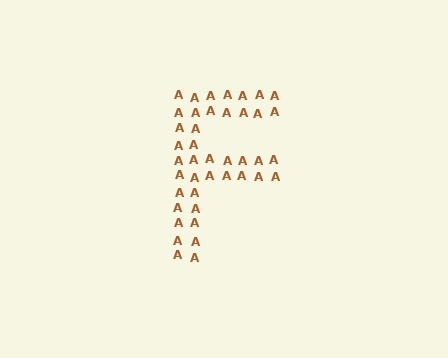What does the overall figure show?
The overall figure shows the letter F.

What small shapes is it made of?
It is made of small letter A's.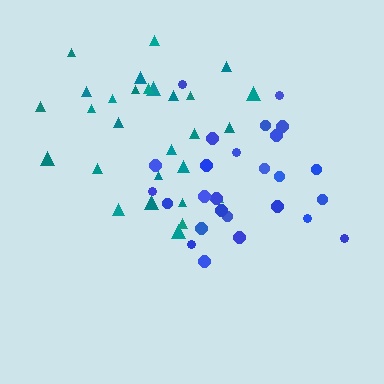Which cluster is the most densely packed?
Blue.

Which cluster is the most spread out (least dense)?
Teal.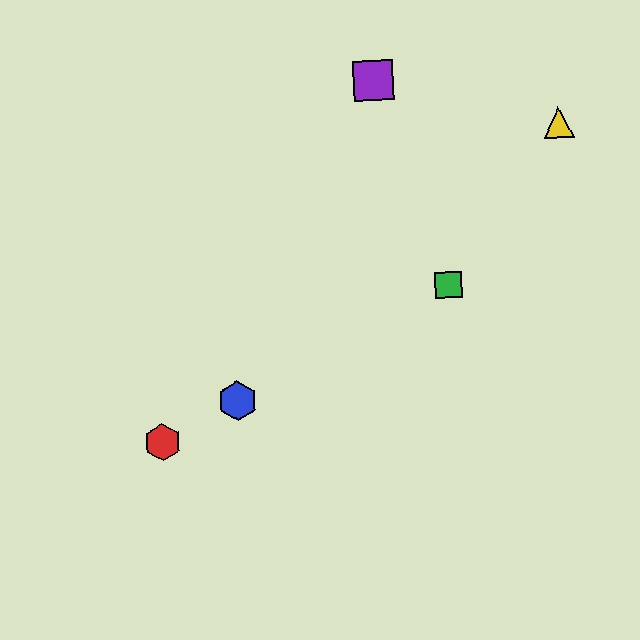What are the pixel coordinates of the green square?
The green square is at (449, 285).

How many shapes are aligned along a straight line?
3 shapes (the red hexagon, the blue hexagon, the green square) are aligned along a straight line.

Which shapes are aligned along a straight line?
The red hexagon, the blue hexagon, the green square are aligned along a straight line.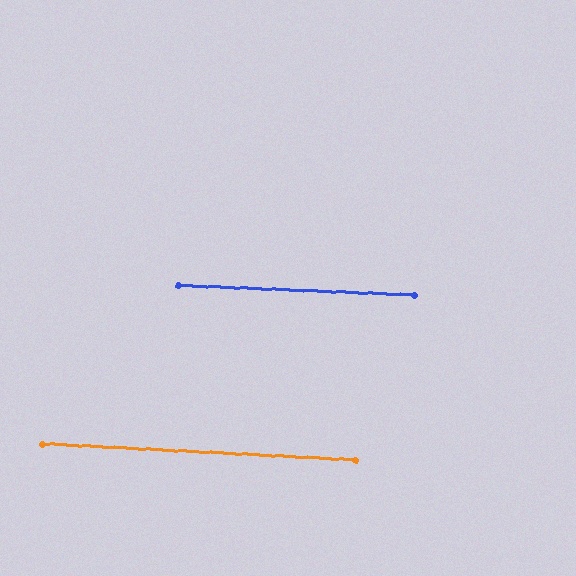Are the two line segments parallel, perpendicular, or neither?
Parallel — their directions differ by only 0.7°.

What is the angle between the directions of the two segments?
Approximately 1 degree.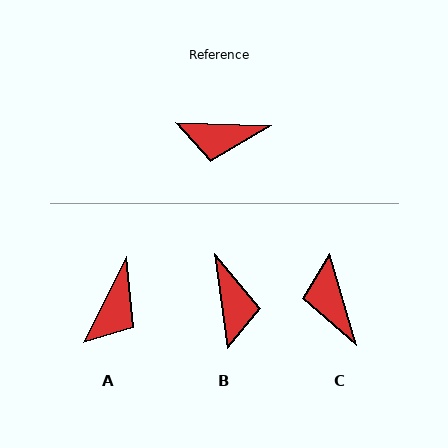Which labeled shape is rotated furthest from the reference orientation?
B, about 99 degrees away.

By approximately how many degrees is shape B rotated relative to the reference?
Approximately 99 degrees counter-clockwise.